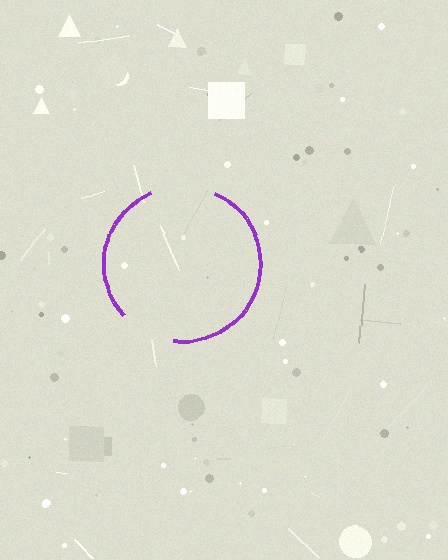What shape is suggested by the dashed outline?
The dashed outline suggests a circle.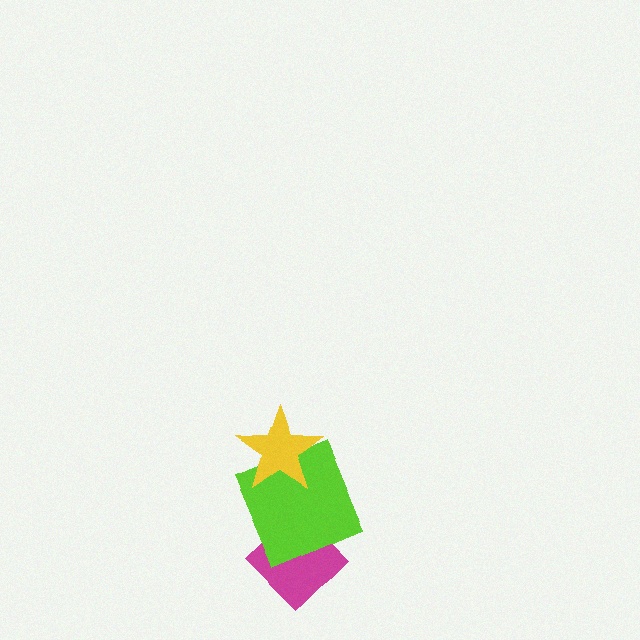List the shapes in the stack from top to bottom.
From top to bottom: the yellow star, the lime square, the magenta diamond.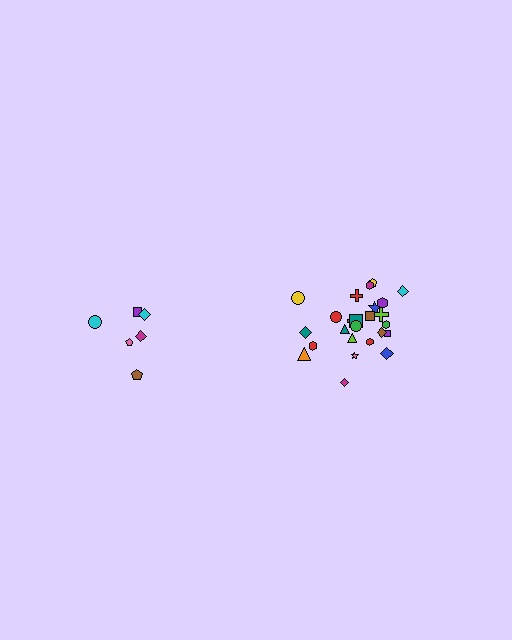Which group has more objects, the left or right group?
The right group.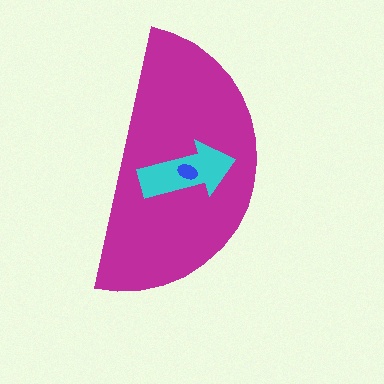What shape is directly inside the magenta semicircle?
The cyan arrow.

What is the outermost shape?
The magenta semicircle.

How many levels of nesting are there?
3.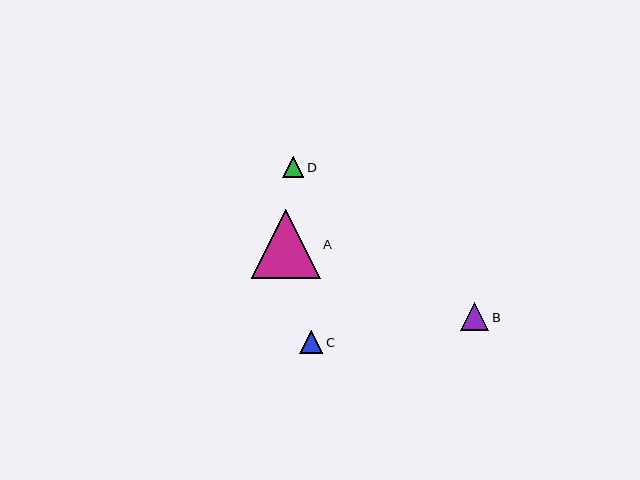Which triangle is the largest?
Triangle A is the largest with a size of approximately 69 pixels.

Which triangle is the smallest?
Triangle D is the smallest with a size of approximately 21 pixels.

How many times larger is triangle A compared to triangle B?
Triangle A is approximately 2.5 times the size of triangle B.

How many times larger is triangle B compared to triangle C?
Triangle B is approximately 1.2 times the size of triangle C.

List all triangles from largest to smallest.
From largest to smallest: A, B, C, D.